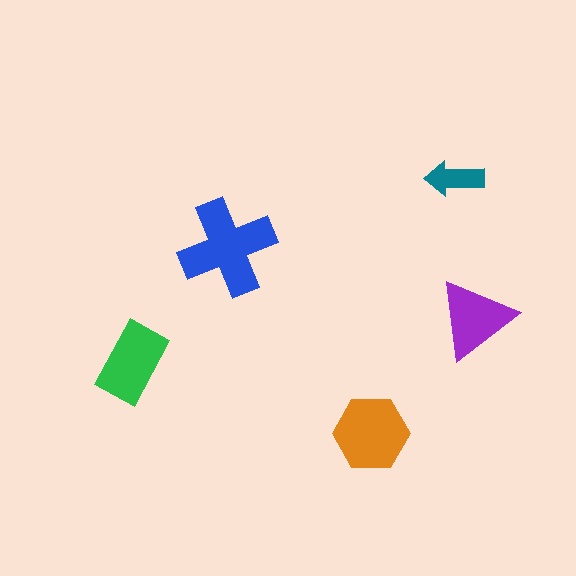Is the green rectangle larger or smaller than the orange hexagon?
Smaller.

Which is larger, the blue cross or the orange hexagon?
The blue cross.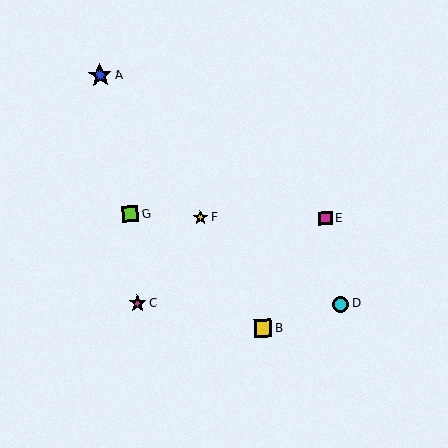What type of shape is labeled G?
Shape G is a lime square.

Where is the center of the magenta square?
The center of the magenta square is at (326, 219).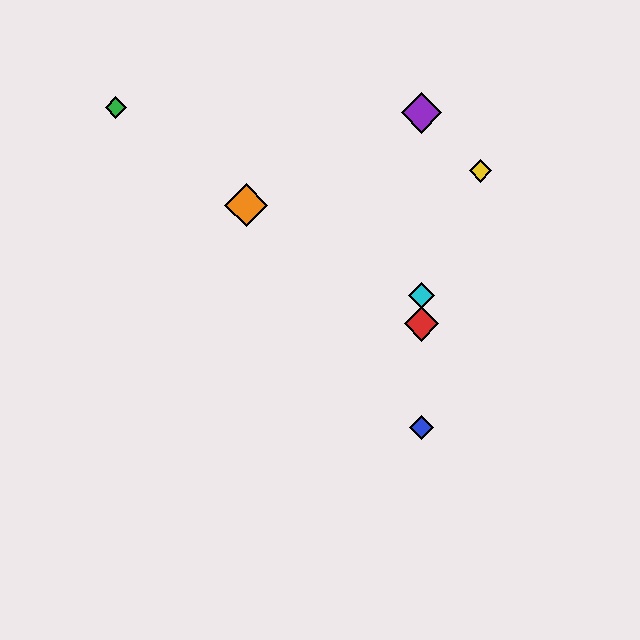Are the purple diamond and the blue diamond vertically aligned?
Yes, both are at x≈422.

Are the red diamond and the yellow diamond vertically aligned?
No, the red diamond is at x≈422 and the yellow diamond is at x≈480.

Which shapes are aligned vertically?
The red diamond, the blue diamond, the purple diamond, the cyan diamond are aligned vertically.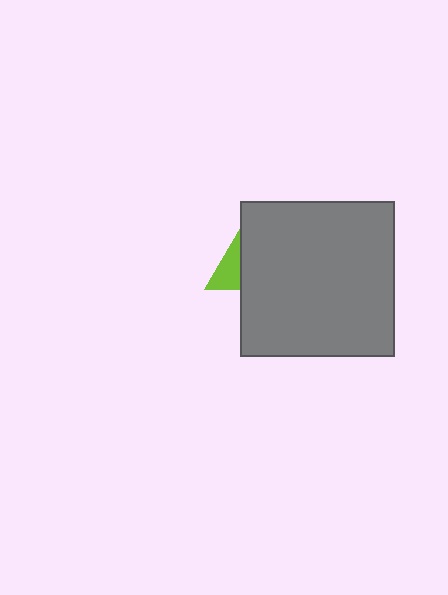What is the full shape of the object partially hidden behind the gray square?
The partially hidden object is a lime triangle.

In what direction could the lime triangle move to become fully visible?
The lime triangle could move left. That would shift it out from behind the gray square entirely.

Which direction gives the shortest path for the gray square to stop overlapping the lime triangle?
Moving right gives the shortest separation.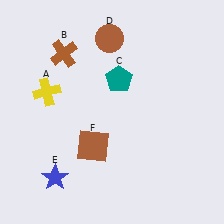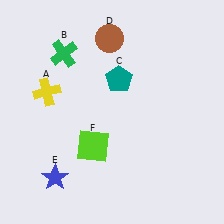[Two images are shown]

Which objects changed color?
B changed from brown to green. F changed from brown to lime.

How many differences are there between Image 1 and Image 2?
There are 2 differences between the two images.